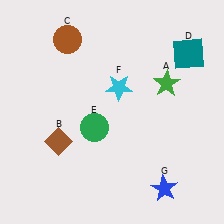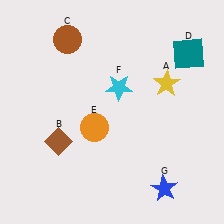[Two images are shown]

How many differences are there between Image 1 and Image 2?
There are 2 differences between the two images.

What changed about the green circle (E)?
In Image 1, E is green. In Image 2, it changed to orange.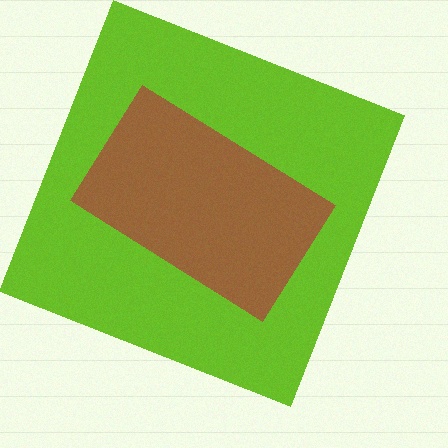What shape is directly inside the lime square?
The brown rectangle.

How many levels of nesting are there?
2.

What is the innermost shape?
The brown rectangle.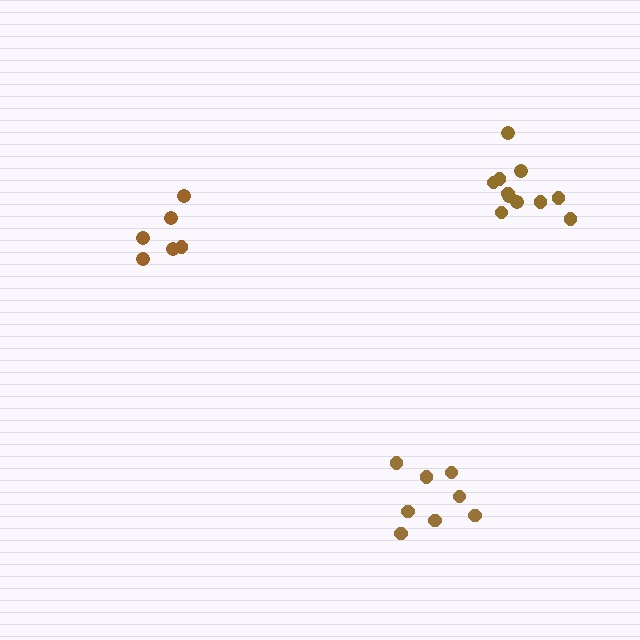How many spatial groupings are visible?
There are 3 spatial groupings.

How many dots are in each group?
Group 1: 11 dots, Group 2: 6 dots, Group 3: 8 dots (25 total).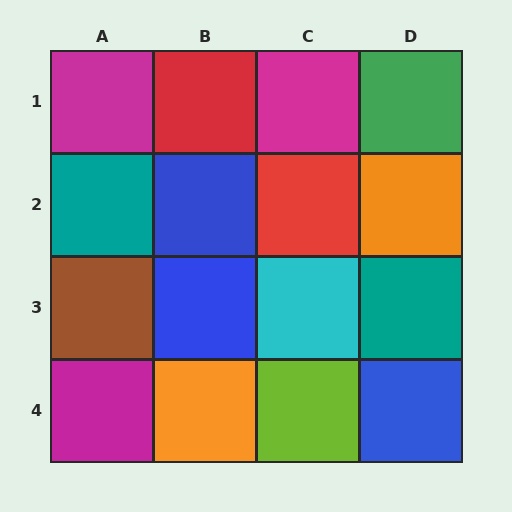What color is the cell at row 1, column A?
Magenta.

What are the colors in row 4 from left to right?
Magenta, orange, lime, blue.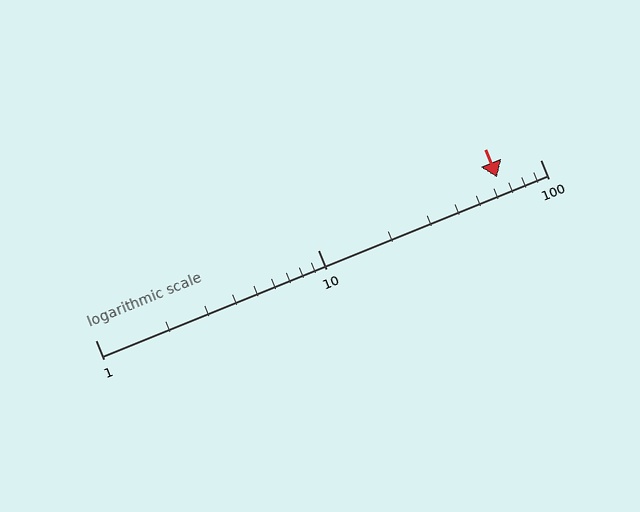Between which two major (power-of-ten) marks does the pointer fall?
The pointer is between 10 and 100.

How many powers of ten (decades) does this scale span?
The scale spans 2 decades, from 1 to 100.